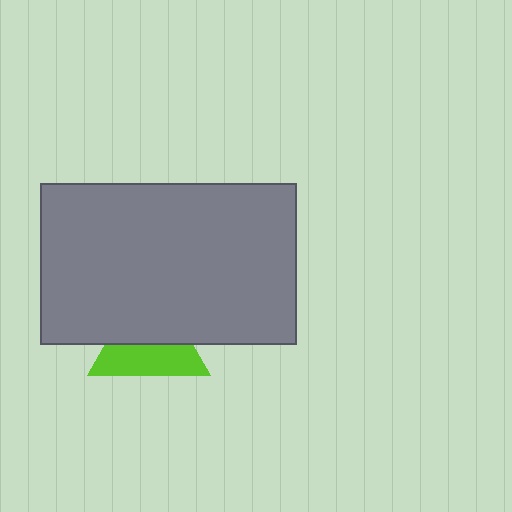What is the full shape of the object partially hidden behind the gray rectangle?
The partially hidden object is a lime triangle.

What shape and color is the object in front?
The object in front is a gray rectangle.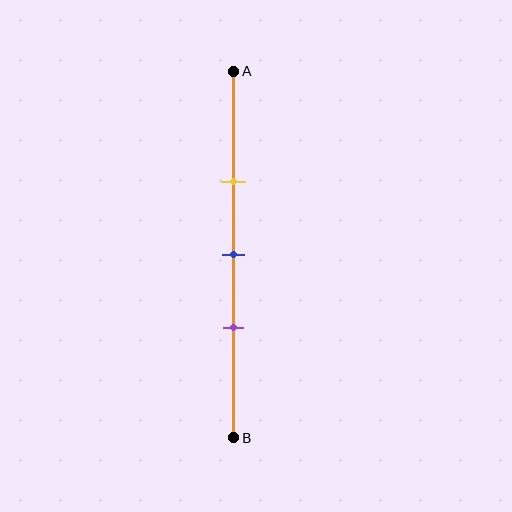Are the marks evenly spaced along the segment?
Yes, the marks are approximately evenly spaced.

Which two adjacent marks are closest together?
The blue and purple marks are the closest adjacent pair.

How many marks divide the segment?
There are 3 marks dividing the segment.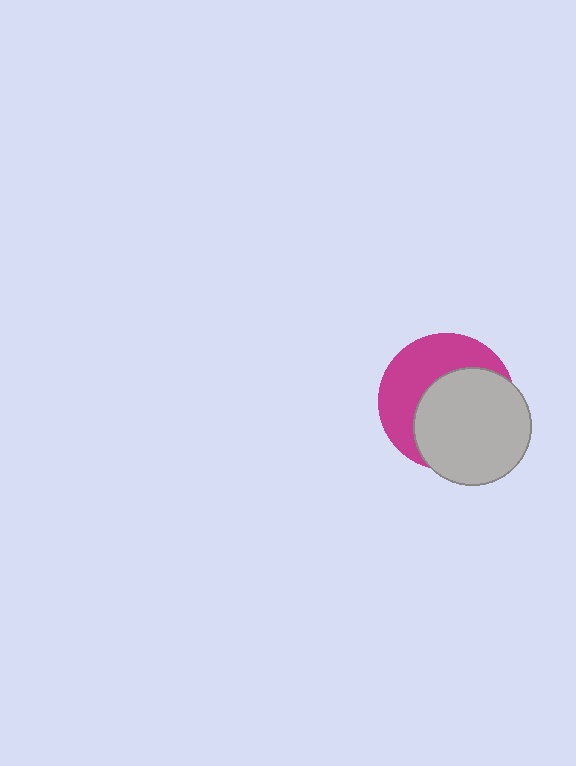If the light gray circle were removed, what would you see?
You would see the complete magenta circle.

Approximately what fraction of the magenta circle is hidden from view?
Roughly 56% of the magenta circle is hidden behind the light gray circle.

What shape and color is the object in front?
The object in front is a light gray circle.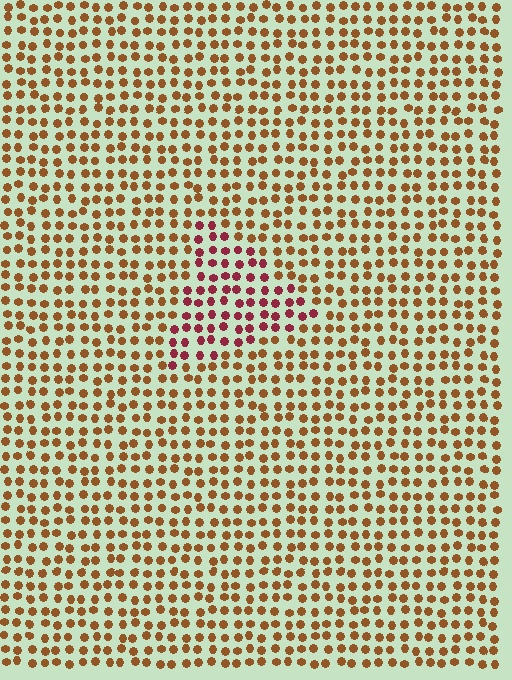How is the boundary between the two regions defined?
The boundary is defined purely by a slight shift in hue (about 41 degrees). Spacing, size, and orientation are identical on both sides.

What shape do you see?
I see a triangle.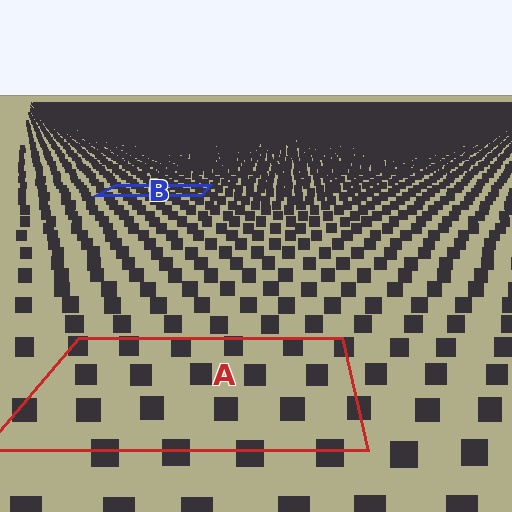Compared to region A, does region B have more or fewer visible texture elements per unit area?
Region B has more texture elements per unit area — they are packed more densely because it is farther away.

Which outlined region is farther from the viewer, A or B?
Region B is farther from the viewer — the texture elements inside it appear smaller and more densely packed.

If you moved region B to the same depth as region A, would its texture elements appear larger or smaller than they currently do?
They would appear larger. At a closer depth, the same texture elements are projected at a bigger on-screen size.